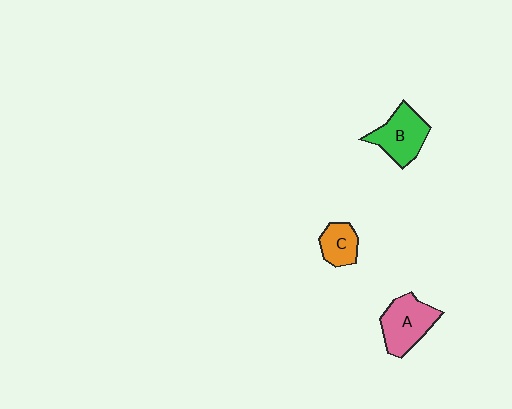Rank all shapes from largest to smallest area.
From largest to smallest: A (pink), B (green), C (orange).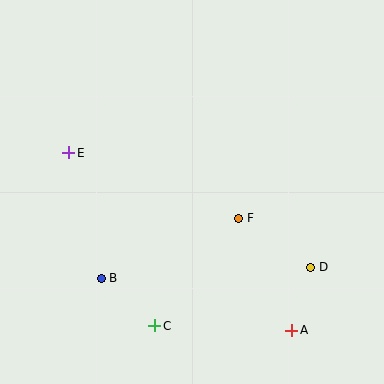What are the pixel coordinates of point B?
Point B is at (101, 278).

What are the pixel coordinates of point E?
Point E is at (69, 153).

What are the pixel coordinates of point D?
Point D is at (311, 267).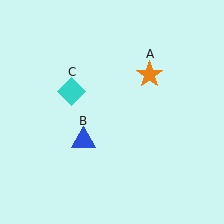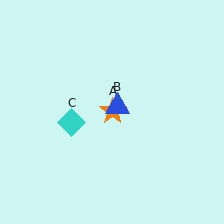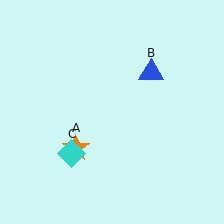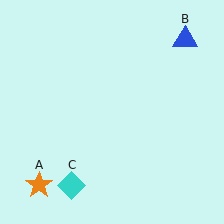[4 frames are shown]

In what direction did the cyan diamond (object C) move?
The cyan diamond (object C) moved down.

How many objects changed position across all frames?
3 objects changed position: orange star (object A), blue triangle (object B), cyan diamond (object C).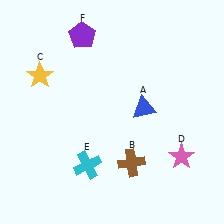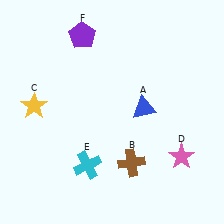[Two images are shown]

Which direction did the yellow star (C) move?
The yellow star (C) moved down.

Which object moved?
The yellow star (C) moved down.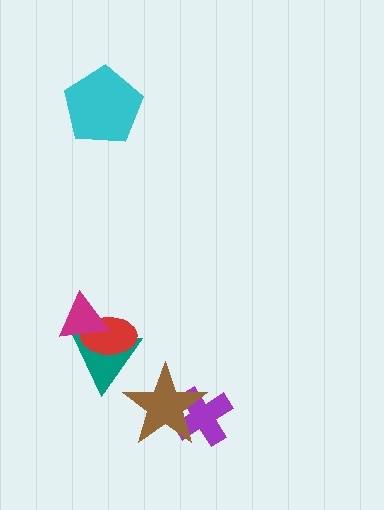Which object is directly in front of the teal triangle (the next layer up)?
The red ellipse is directly in front of the teal triangle.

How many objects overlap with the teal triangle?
2 objects overlap with the teal triangle.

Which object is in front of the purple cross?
The brown star is in front of the purple cross.